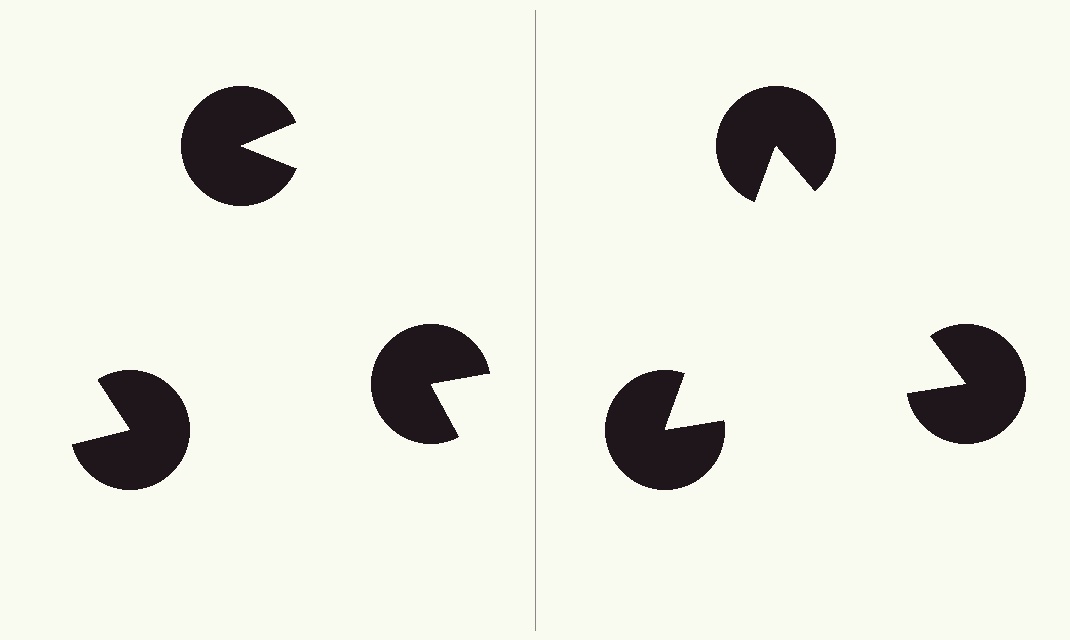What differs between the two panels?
The pac-man discs are positioned identically on both sides; only the wedge orientations differ. On the right they align to a triangle; on the left they are misaligned.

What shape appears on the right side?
An illusory triangle.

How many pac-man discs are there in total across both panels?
6 — 3 on each side.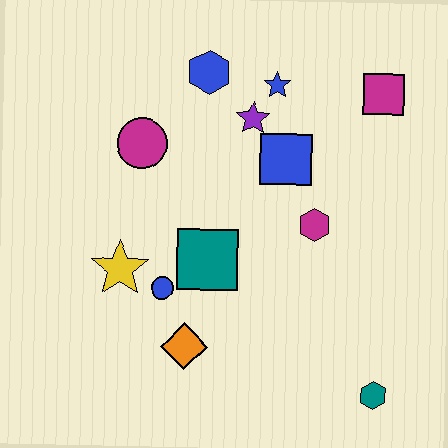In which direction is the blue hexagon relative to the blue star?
The blue hexagon is to the left of the blue star.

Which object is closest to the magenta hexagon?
The blue square is closest to the magenta hexagon.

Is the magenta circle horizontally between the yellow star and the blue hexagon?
Yes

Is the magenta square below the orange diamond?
No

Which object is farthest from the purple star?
The teal hexagon is farthest from the purple star.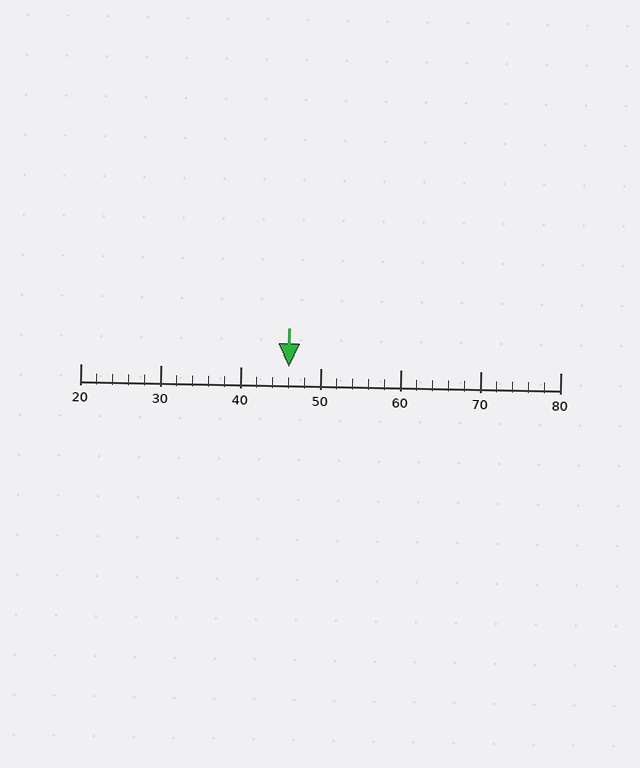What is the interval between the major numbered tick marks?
The major tick marks are spaced 10 units apart.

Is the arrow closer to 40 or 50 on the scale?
The arrow is closer to 50.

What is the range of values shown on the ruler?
The ruler shows values from 20 to 80.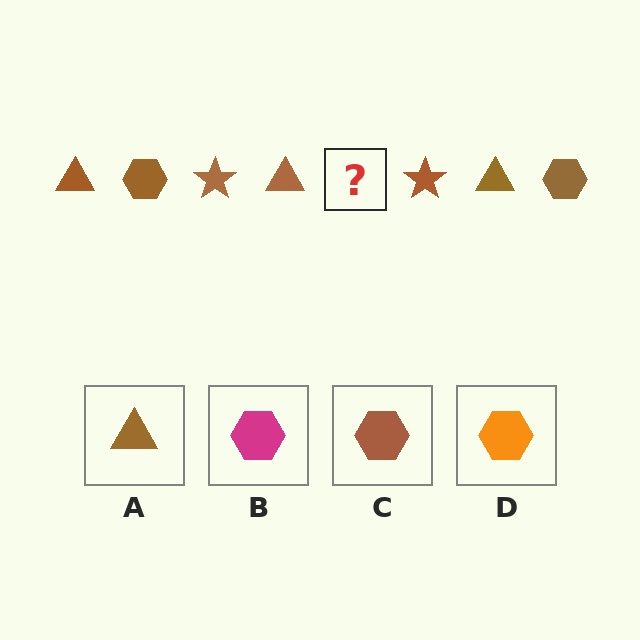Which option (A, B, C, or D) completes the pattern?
C.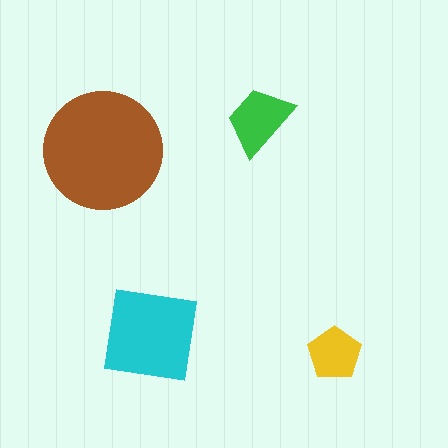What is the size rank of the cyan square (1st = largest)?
2nd.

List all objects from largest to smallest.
The brown circle, the cyan square, the green trapezoid, the yellow pentagon.